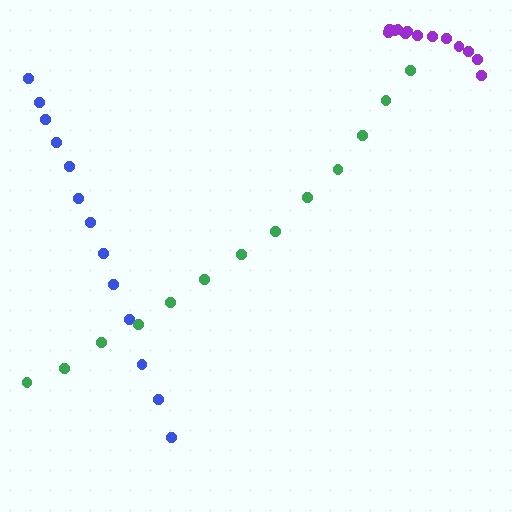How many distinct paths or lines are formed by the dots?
There are 3 distinct paths.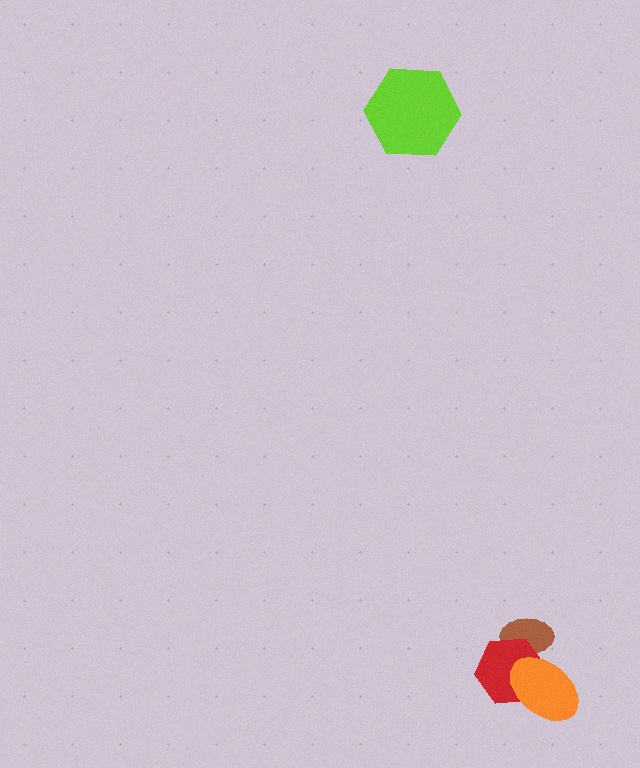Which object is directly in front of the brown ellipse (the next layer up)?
The red hexagon is directly in front of the brown ellipse.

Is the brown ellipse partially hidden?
Yes, it is partially covered by another shape.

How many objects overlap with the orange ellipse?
2 objects overlap with the orange ellipse.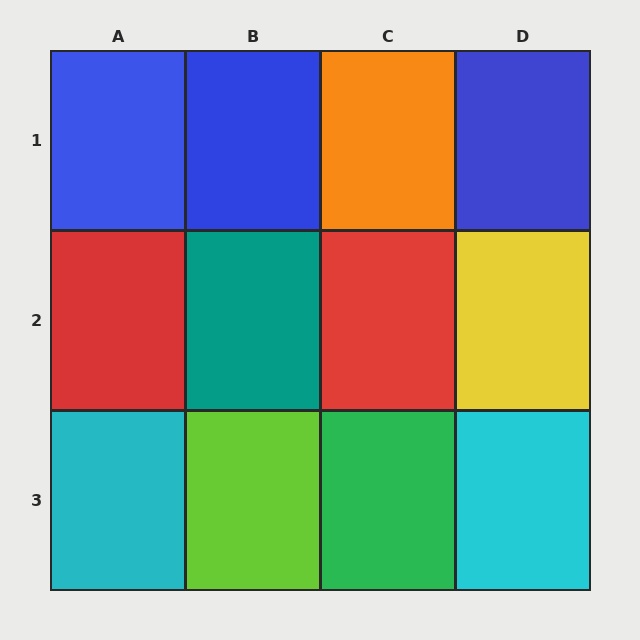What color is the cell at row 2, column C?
Red.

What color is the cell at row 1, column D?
Blue.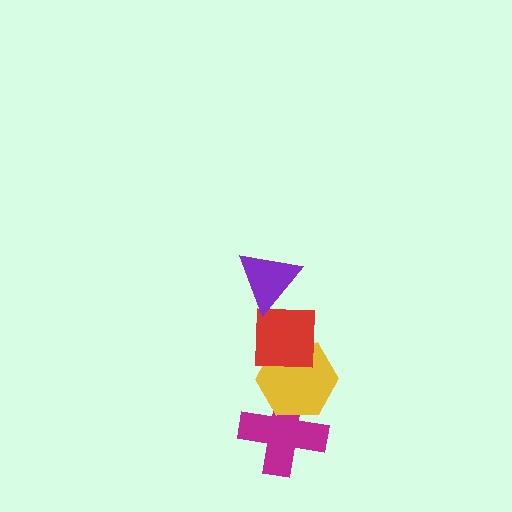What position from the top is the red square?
The red square is 2nd from the top.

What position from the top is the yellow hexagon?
The yellow hexagon is 3rd from the top.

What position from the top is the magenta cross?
The magenta cross is 4th from the top.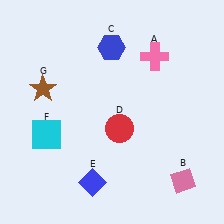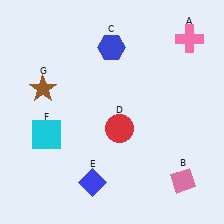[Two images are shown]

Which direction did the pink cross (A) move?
The pink cross (A) moved right.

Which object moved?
The pink cross (A) moved right.